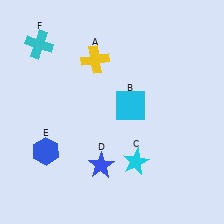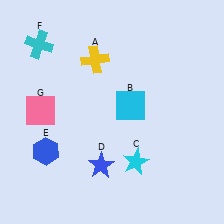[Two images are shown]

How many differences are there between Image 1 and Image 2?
There is 1 difference between the two images.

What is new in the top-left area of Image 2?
A pink square (G) was added in the top-left area of Image 2.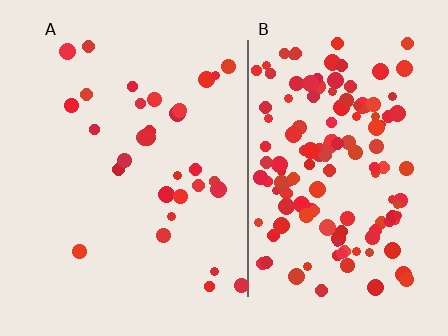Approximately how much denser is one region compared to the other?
Approximately 4.6× — region B over region A.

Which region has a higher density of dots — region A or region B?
B (the right).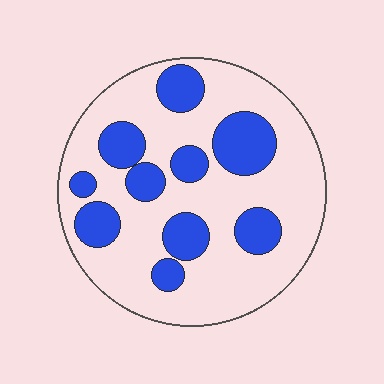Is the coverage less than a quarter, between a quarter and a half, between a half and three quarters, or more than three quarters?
Between a quarter and a half.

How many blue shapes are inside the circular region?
10.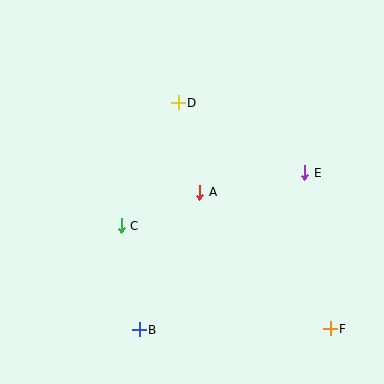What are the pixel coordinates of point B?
Point B is at (139, 330).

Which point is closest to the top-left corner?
Point D is closest to the top-left corner.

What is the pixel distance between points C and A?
The distance between C and A is 85 pixels.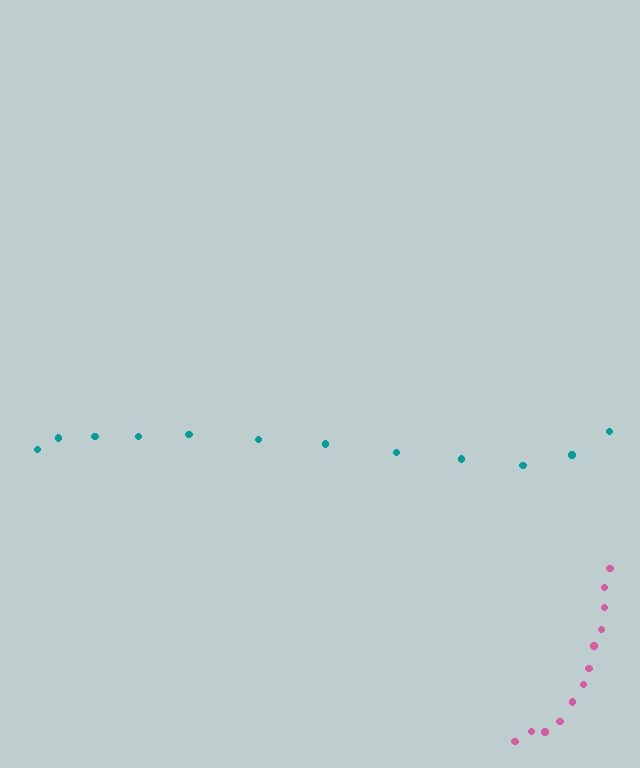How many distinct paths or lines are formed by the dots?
There are 2 distinct paths.